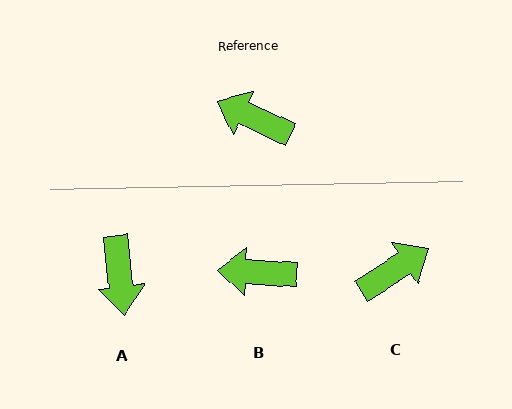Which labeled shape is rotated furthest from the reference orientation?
C, about 123 degrees away.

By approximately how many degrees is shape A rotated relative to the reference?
Approximately 122 degrees counter-clockwise.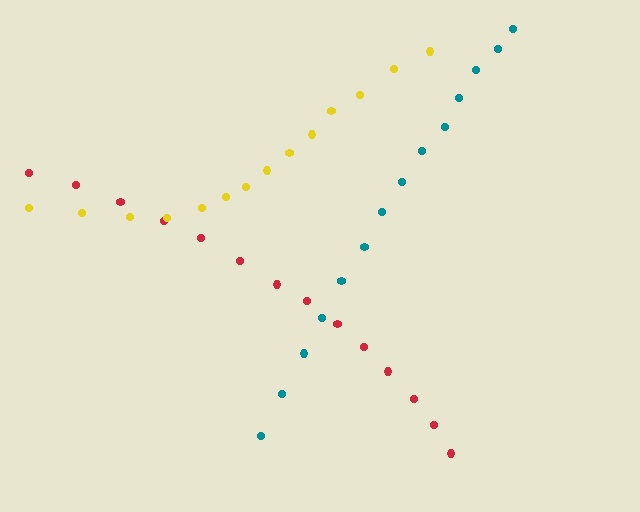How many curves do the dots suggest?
There are 3 distinct paths.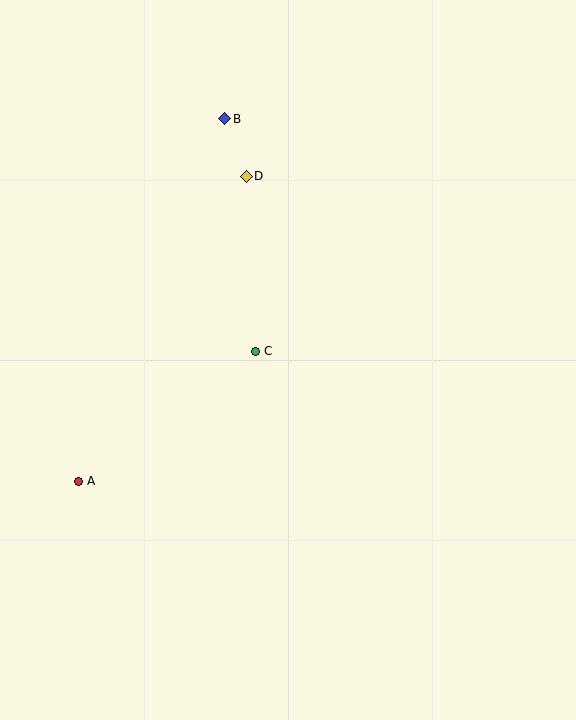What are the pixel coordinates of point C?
Point C is at (256, 351).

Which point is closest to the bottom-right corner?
Point C is closest to the bottom-right corner.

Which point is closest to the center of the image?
Point C at (256, 351) is closest to the center.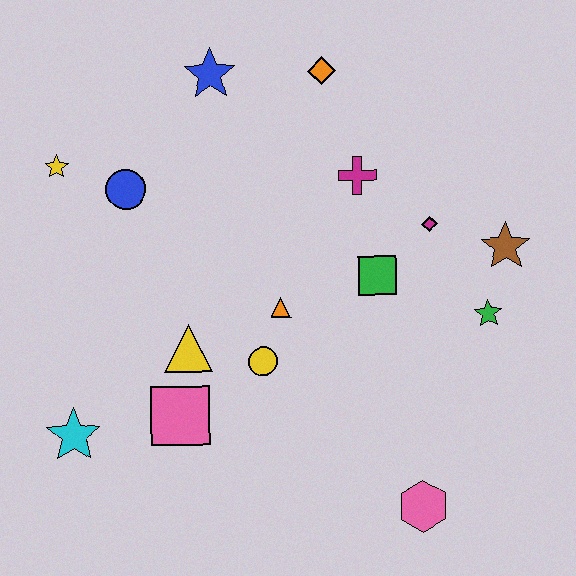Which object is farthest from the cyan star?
The brown star is farthest from the cyan star.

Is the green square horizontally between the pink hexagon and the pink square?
Yes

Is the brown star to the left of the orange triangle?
No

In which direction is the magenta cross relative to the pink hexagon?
The magenta cross is above the pink hexagon.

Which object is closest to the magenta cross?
The magenta diamond is closest to the magenta cross.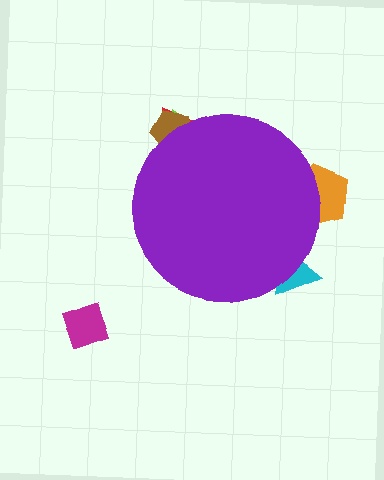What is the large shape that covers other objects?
A purple circle.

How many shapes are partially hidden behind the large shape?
5 shapes are partially hidden.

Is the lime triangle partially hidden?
Yes, the lime triangle is partially hidden behind the purple circle.